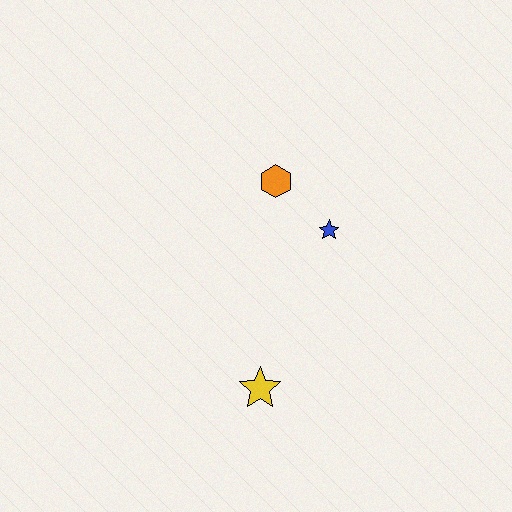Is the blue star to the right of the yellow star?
Yes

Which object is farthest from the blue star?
The yellow star is farthest from the blue star.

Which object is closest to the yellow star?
The blue star is closest to the yellow star.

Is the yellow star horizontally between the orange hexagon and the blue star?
No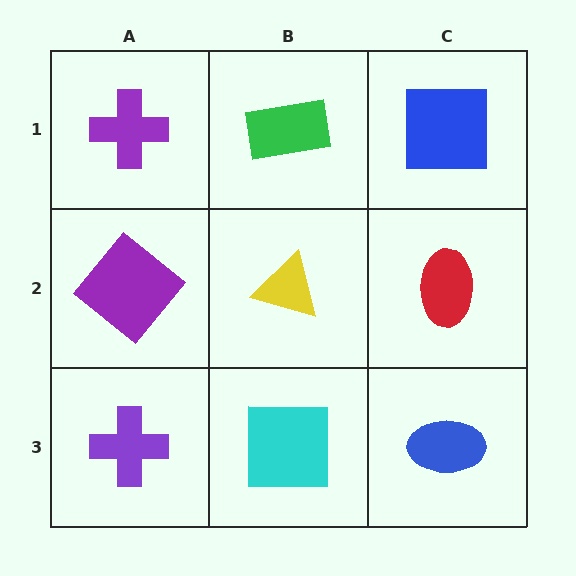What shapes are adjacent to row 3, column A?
A purple diamond (row 2, column A), a cyan square (row 3, column B).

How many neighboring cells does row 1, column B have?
3.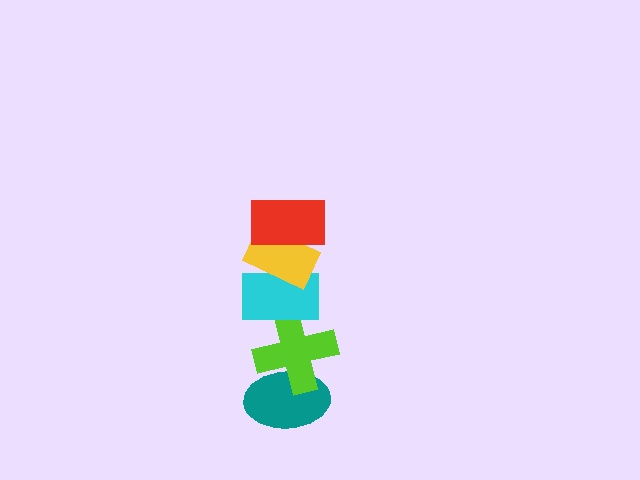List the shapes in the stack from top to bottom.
From top to bottom: the red rectangle, the yellow rectangle, the cyan rectangle, the lime cross, the teal ellipse.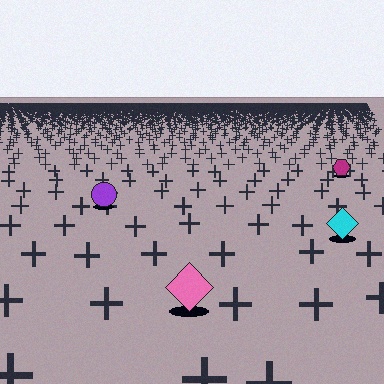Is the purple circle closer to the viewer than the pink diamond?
No. The pink diamond is closer — you can tell from the texture gradient: the ground texture is coarser near it.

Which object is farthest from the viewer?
The magenta hexagon is farthest from the viewer. It appears smaller and the ground texture around it is denser.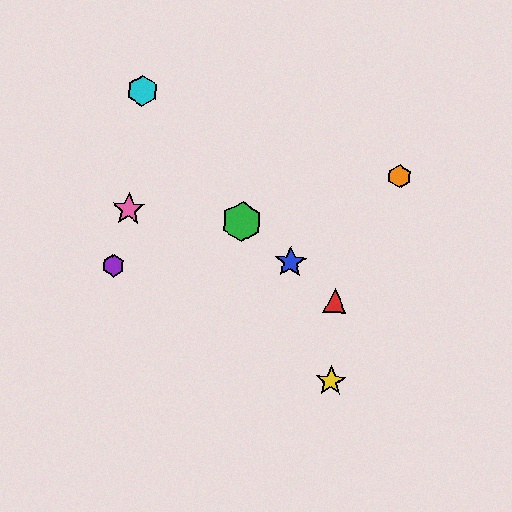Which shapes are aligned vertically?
The red triangle, the yellow star are aligned vertically.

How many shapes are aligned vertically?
2 shapes (the red triangle, the yellow star) are aligned vertically.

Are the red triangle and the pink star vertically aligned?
No, the red triangle is at x≈335 and the pink star is at x≈128.